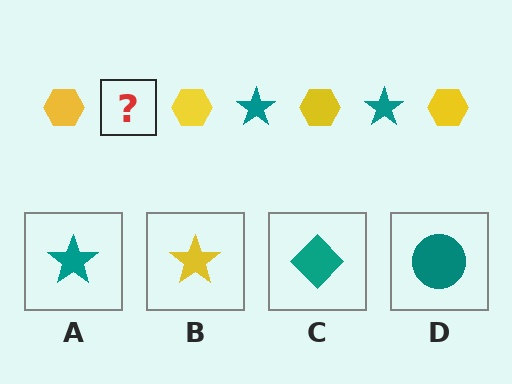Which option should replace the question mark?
Option A.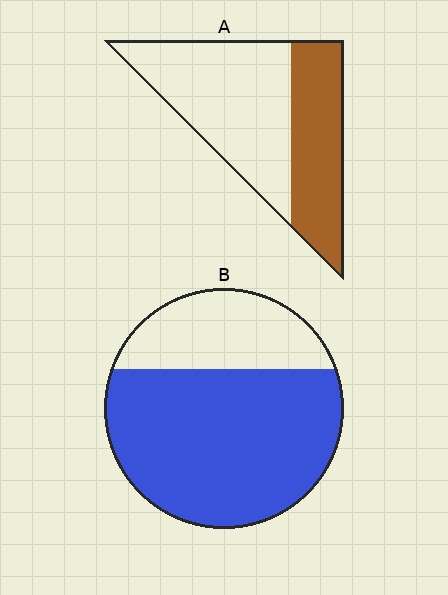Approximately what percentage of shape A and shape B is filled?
A is approximately 40% and B is approximately 70%.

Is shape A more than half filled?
No.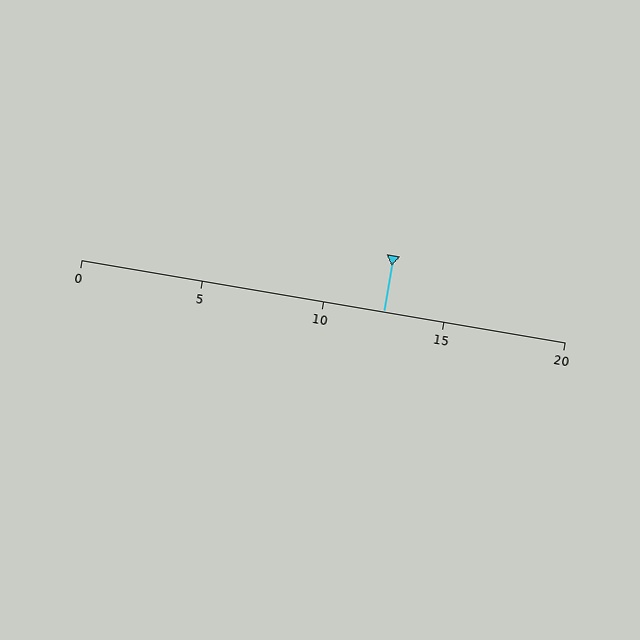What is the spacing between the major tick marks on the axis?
The major ticks are spaced 5 apart.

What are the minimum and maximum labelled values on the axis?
The axis runs from 0 to 20.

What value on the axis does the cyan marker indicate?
The marker indicates approximately 12.5.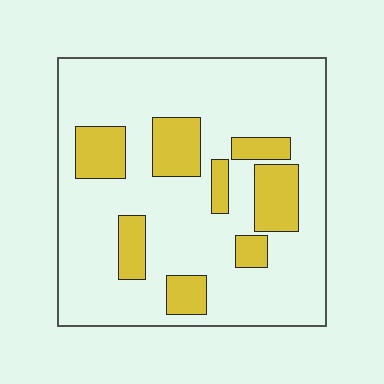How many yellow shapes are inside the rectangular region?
8.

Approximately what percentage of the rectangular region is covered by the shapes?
Approximately 20%.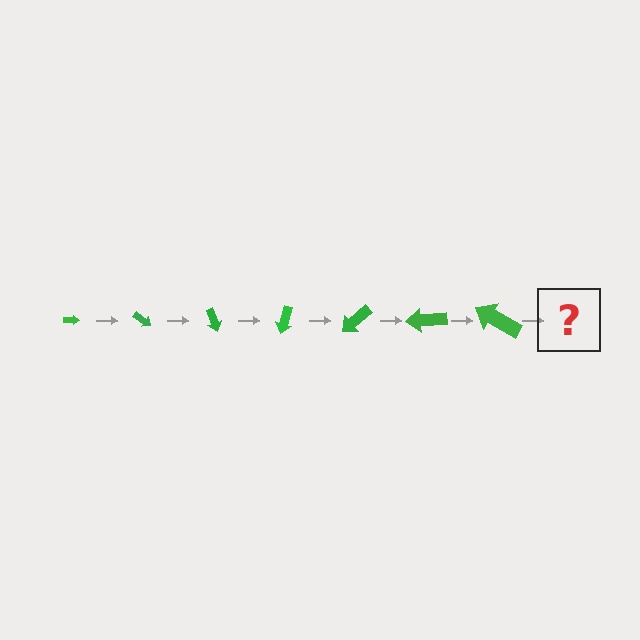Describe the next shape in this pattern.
It should be an arrow, larger than the previous one and rotated 245 degrees from the start.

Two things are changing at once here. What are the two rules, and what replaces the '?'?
The two rules are that the arrow grows larger each step and it rotates 35 degrees each step. The '?' should be an arrow, larger than the previous one and rotated 245 degrees from the start.